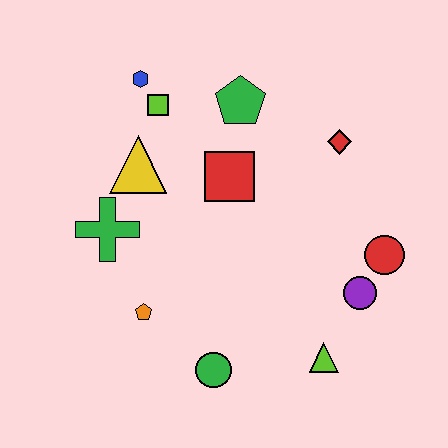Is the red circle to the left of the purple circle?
No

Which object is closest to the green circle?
The orange pentagon is closest to the green circle.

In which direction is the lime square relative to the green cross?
The lime square is above the green cross.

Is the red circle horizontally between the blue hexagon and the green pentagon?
No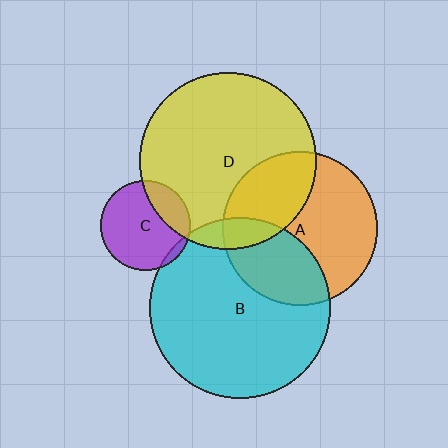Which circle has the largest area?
Circle B (cyan).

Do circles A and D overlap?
Yes.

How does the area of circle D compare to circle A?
Approximately 1.3 times.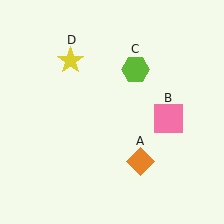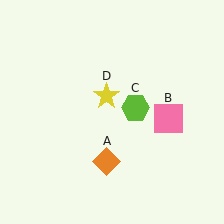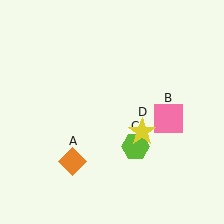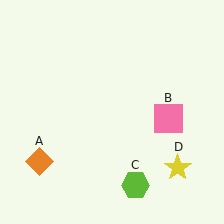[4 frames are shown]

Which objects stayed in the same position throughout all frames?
Pink square (object B) remained stationary.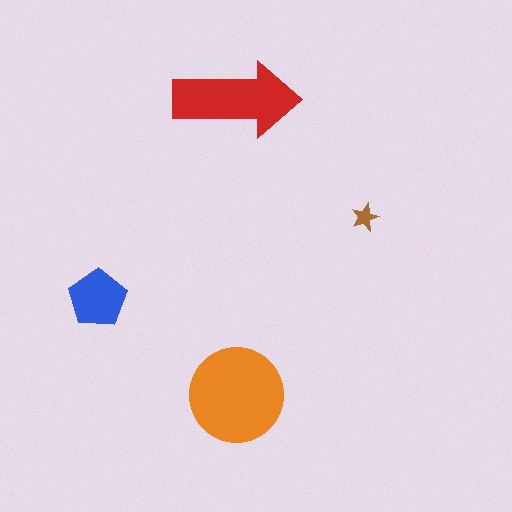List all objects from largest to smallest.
The orange circle, the red arrow, the blue pentagon, the brown star.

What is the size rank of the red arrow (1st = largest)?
2nd.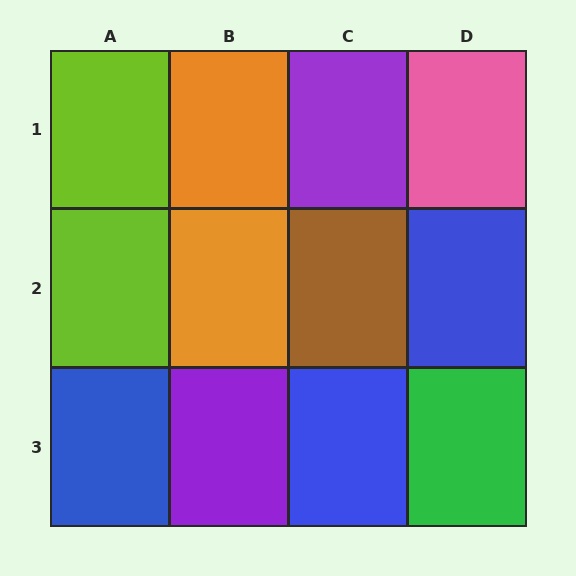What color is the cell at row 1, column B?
Orange.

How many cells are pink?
1 cell is pink.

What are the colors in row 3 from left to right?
Blue, purple, blue, green.